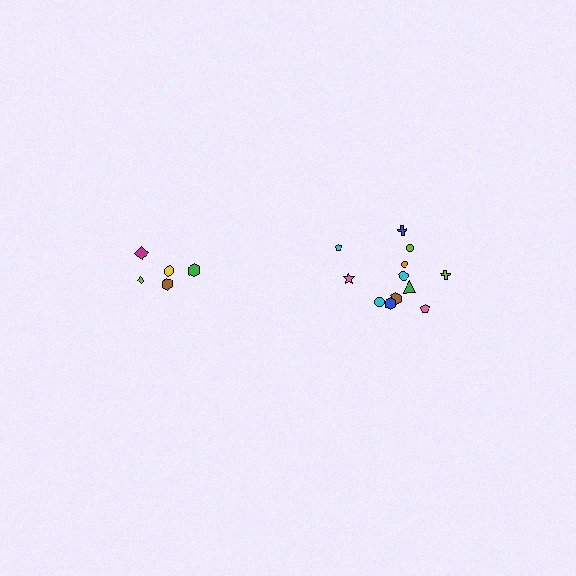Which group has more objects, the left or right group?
The right group.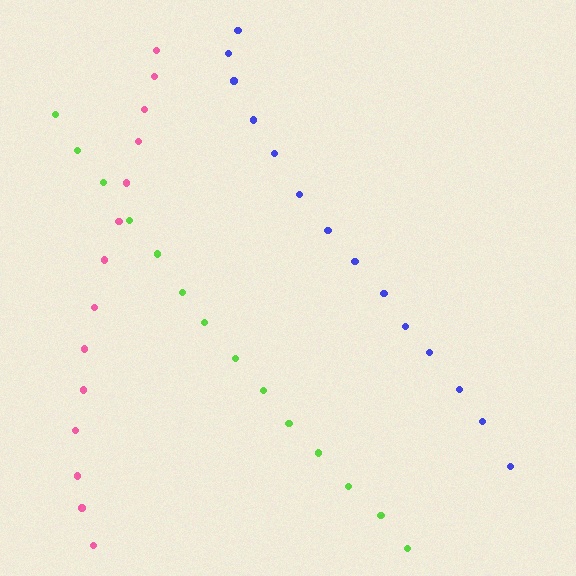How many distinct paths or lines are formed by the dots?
There are 3 distinct paths.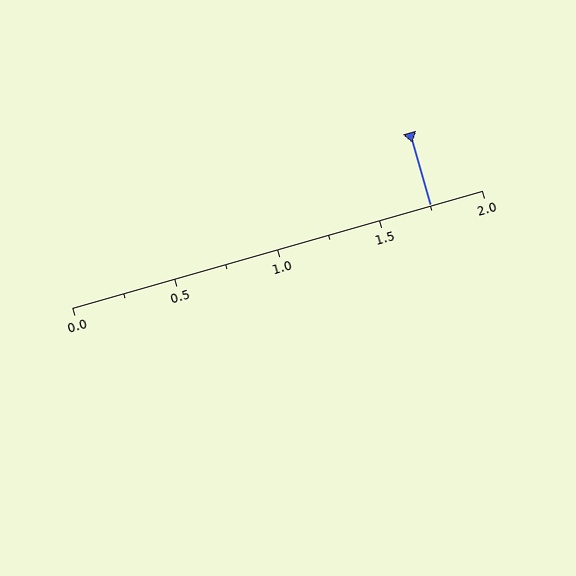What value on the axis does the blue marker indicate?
The marker indicates approximately 1.75.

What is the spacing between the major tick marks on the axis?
The major ticks are spaced 0.5 apart.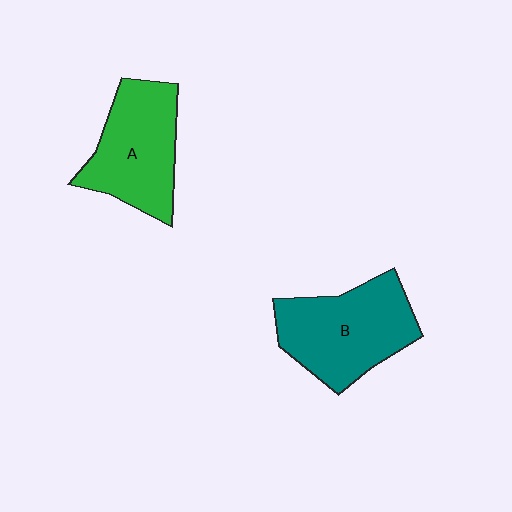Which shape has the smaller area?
Shape A (green).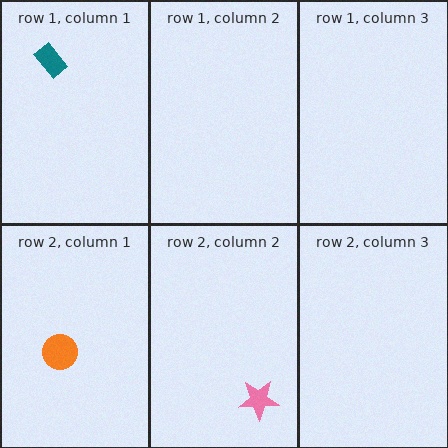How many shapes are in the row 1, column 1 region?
1.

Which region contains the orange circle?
The row 2, column 1 region.